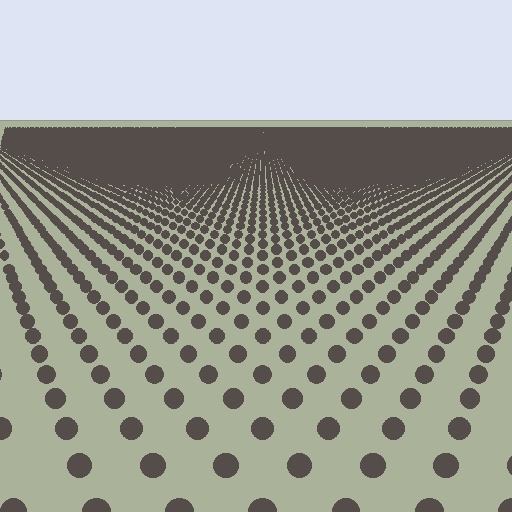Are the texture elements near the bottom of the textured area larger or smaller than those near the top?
Larger. Near the bottom, elements are closer to the viewer and appear at a bigger on-screen size.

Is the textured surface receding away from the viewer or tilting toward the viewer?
The surface is receding away from the viewer. Texture elements get smaller and denser toward the top.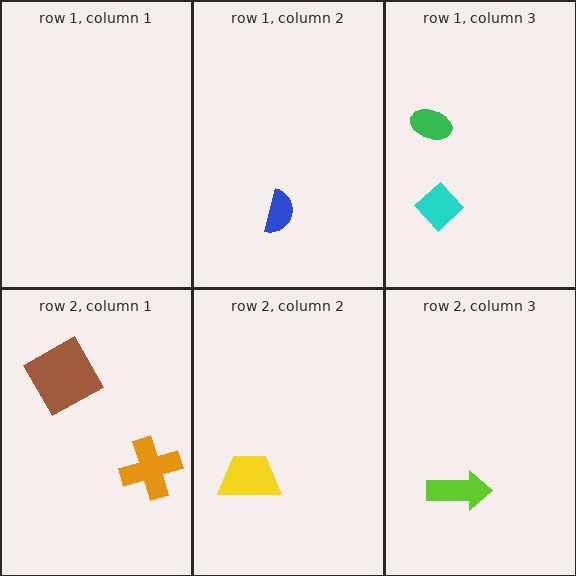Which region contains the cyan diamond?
The row 1, column 3 region.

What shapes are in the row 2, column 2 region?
The yellow trapezoid.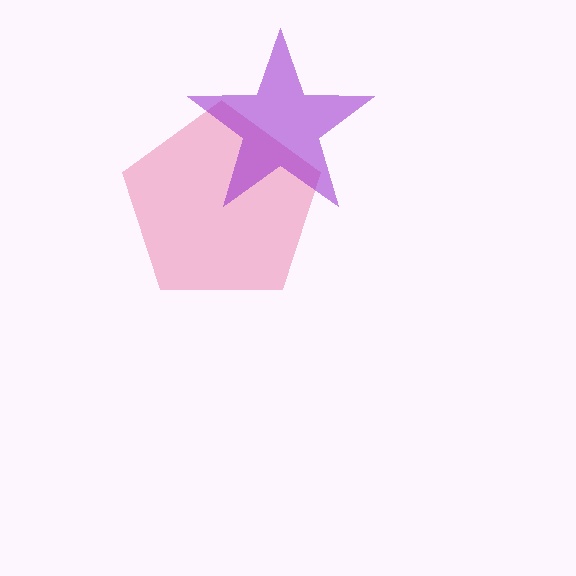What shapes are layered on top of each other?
The layered shapes are: a pink pentagon, a purple star.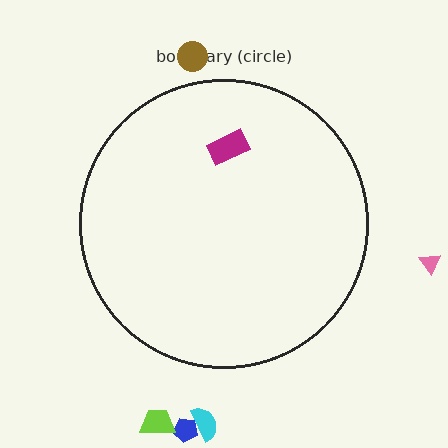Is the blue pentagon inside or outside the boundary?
Outside.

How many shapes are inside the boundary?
1 inside, 5 outside.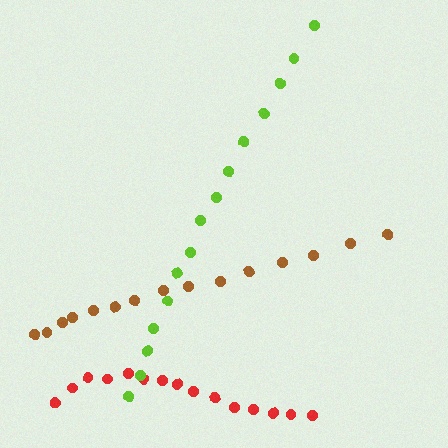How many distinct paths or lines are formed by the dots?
There are 3 distinct paths.